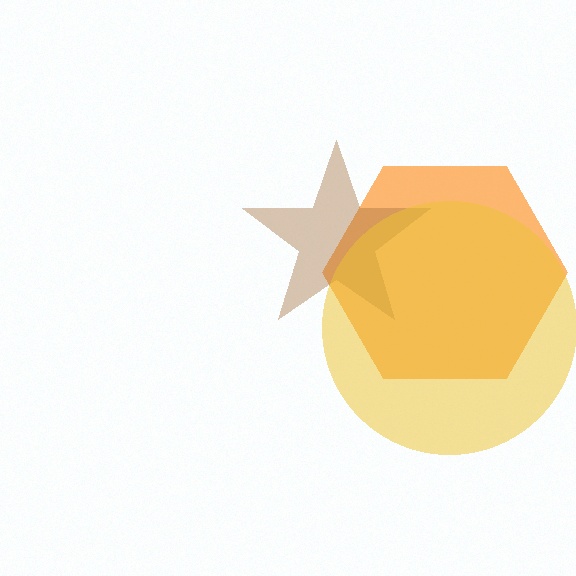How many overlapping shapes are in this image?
There are 3 overlapping shapes in the image.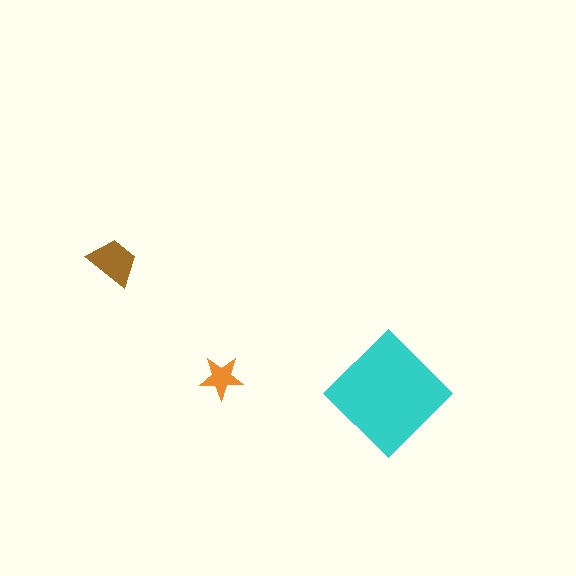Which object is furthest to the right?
The cyan diamond is rightmost.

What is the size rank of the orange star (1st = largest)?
3rd.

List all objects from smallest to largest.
The orange star, the brown trapezoid, the cyan diamond.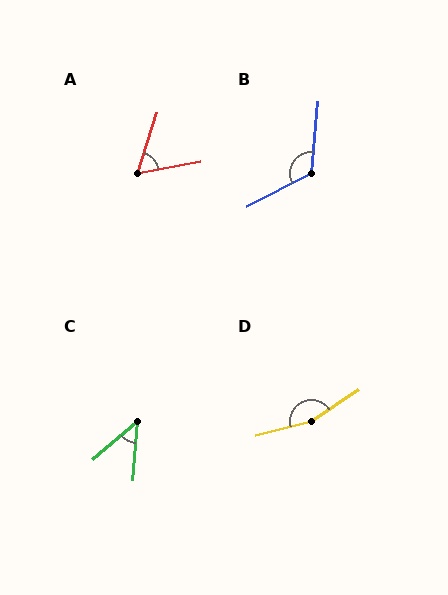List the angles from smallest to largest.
C (45°), A (61°), B (122°), D (160°).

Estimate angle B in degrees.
Approximately 122 degrees.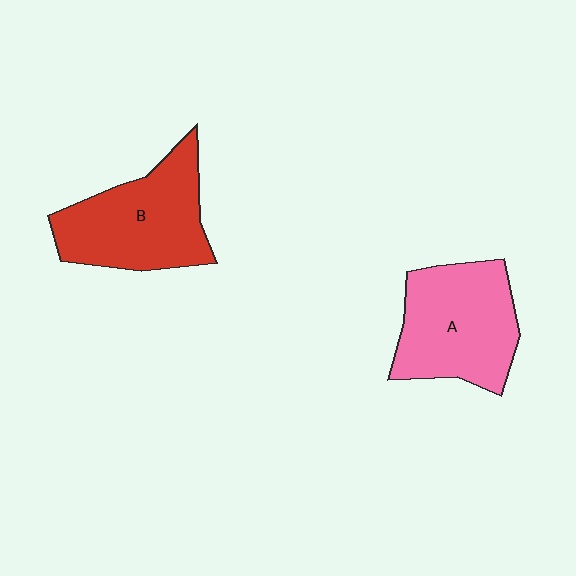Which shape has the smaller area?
Shape A (pink).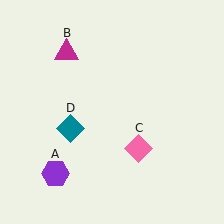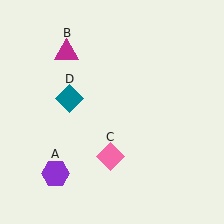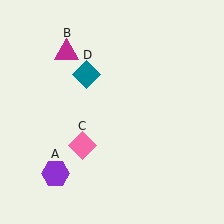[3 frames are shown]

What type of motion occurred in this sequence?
The pink diamond (object C), teal diamond (object D) rotated clockwise around the center of the scene.